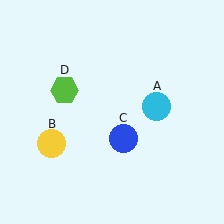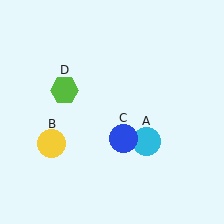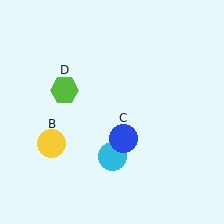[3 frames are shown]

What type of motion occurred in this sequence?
The cyan circle (object A) rotated clockwise around the center of the scene.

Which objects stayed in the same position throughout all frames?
Yellow circle (object B) and blue circle (object C) and lime hexagon (object D) remained stationary.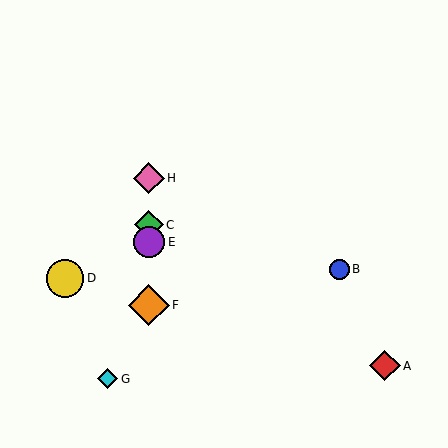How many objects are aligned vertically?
4 objects (C, E, F, H) are aligned vertically.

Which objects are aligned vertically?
Objects C, E, F, H are aligned vertically.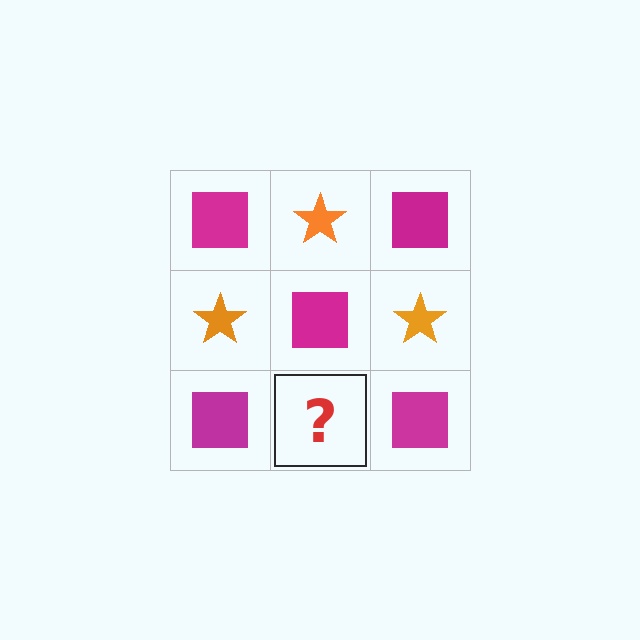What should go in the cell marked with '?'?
The missing cell should contain an orange star.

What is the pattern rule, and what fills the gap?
The rule is that it alternates magenta square and orange star in a checkerboard pattern. The gap should be filled with an orange star.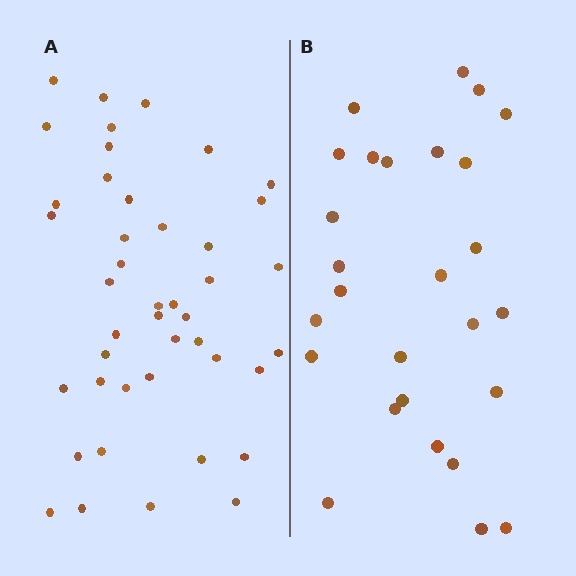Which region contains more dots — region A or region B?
Region A (the left region) has more dots.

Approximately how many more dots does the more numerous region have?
Region A has approximately 15 more dots than region B.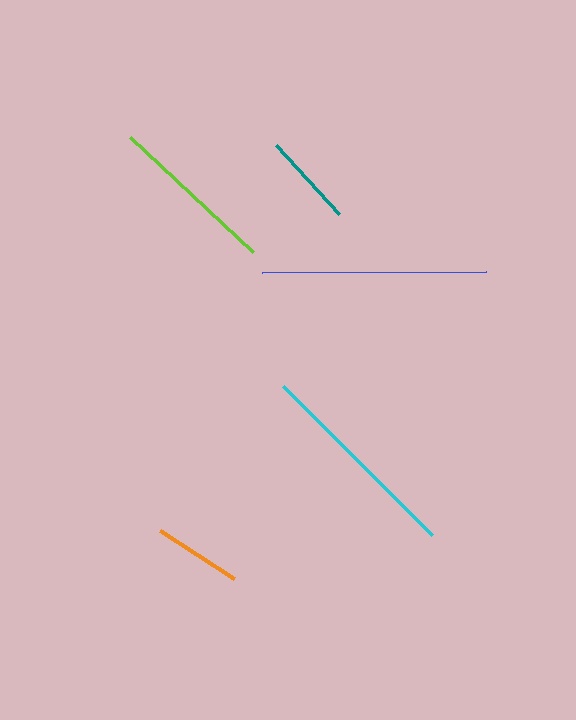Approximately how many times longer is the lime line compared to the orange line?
The lime line is approximately 1.9 times the length of the orange line.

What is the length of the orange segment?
The orange segment is approximately 89 pixels long.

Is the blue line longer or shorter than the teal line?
The blue line is longer than the teal line.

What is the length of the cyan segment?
The cyan segment is approximately 210 pixels long.